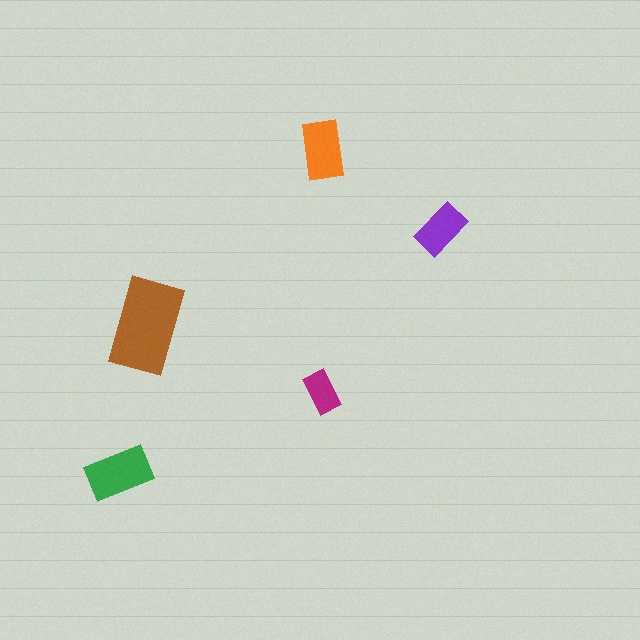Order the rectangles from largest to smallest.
the brown one, the green one, the orange one, the purple one, the magenta one.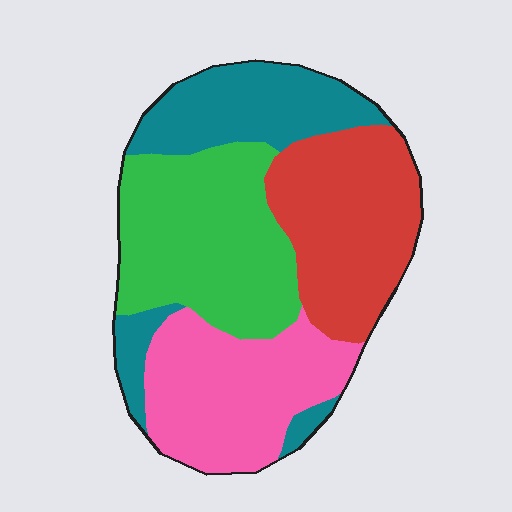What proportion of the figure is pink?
Pink covers 25% of the figure.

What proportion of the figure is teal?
Teal covers roughly 20% of the figure.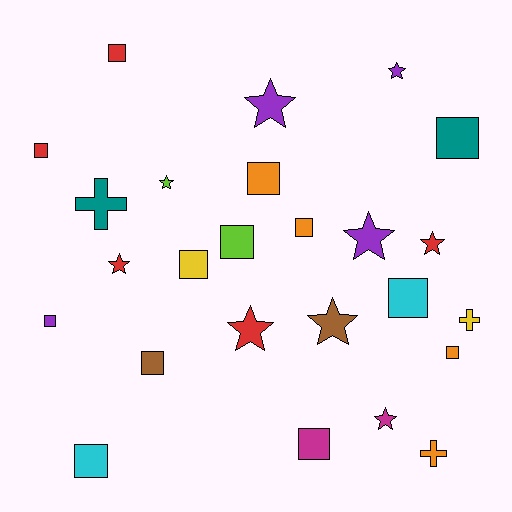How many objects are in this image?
There are 25 objects.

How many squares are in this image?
There are 13 squares.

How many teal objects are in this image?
There are 2 teal objects.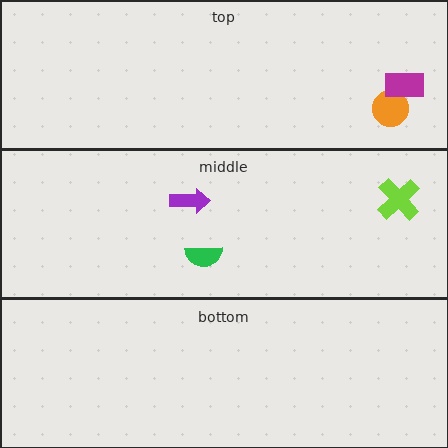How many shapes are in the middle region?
3.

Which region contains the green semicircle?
The middle region.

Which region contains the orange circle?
The top region.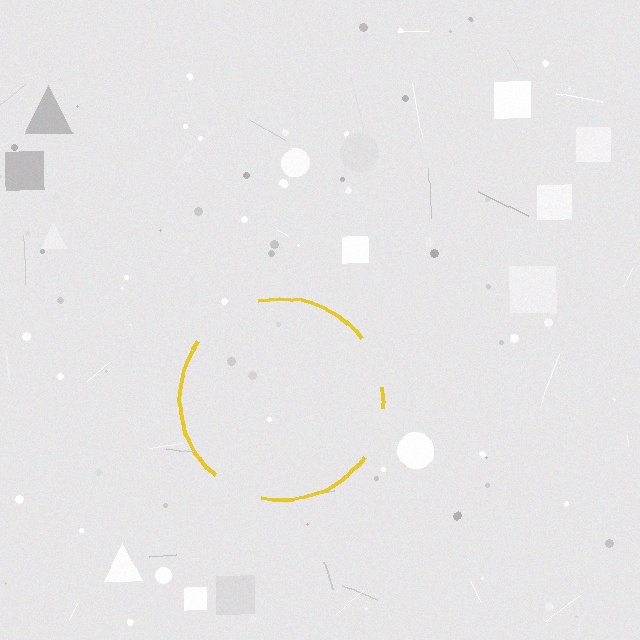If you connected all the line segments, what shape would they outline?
They would outline a circle.